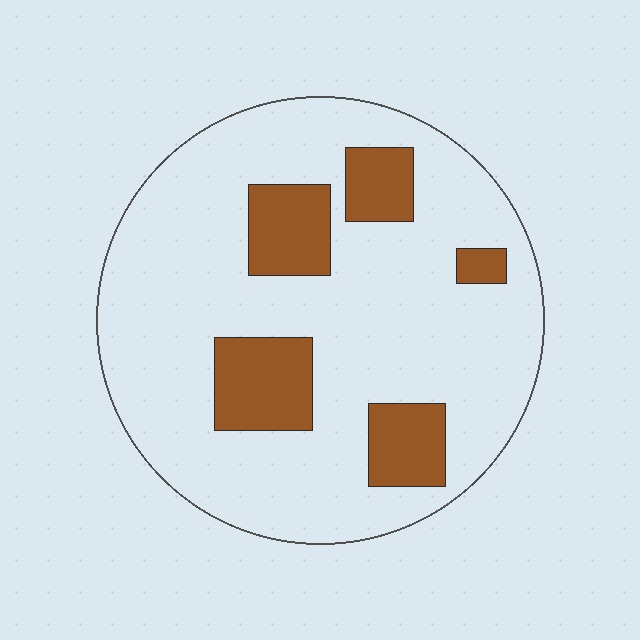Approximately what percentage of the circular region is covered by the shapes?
Approximately 20%.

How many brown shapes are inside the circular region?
5.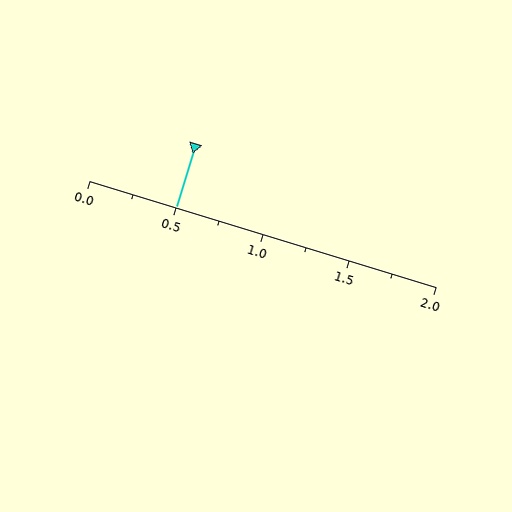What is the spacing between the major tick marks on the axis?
The major ticks are spaced 0.5 apart.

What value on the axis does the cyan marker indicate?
The marker indicates approximately 0.5.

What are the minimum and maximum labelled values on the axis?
The axis runs from 0.0 to 2.0.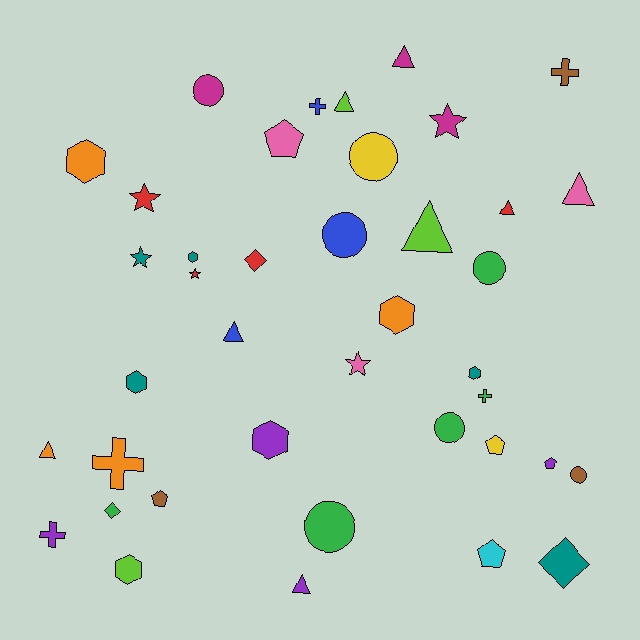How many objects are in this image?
There are 40 objects.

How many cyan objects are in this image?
There is 1 cyan object.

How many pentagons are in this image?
There are 5 pentagons.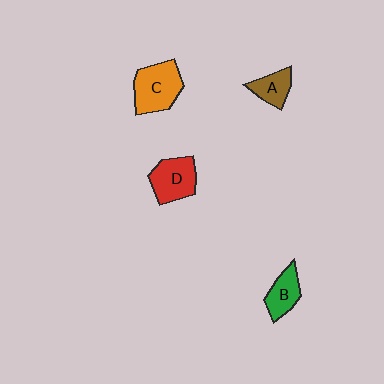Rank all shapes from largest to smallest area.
From largest to smallest: C (orange), D (red), B (green), A (brown).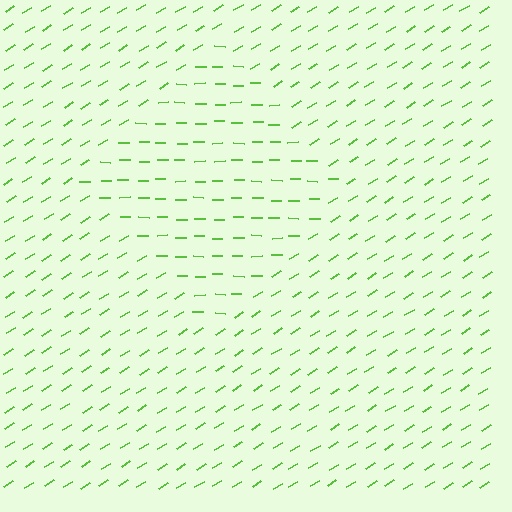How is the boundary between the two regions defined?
The boundary is defined purely by a change in line orientation (approximately 31 degrees difference). All lines are the same color and thickness.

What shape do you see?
I see a diamond.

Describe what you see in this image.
The image is filled with small lime line segments. A diamond region in the image has lines oriented differently from the surrounding lines, creating a visible texture boundary.